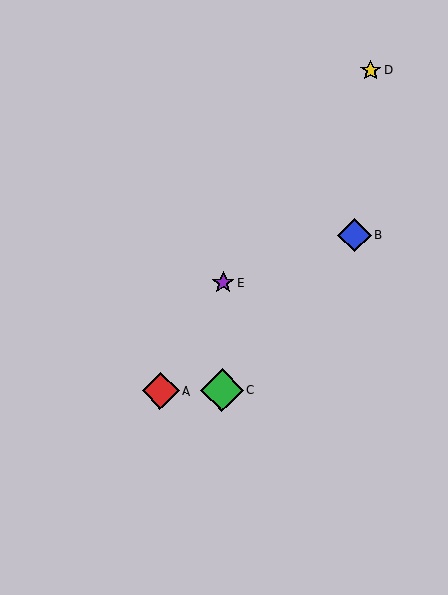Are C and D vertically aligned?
No, C is at x≈222 and D is at x≈371.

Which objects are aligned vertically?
Objects C, E are aligned vertically.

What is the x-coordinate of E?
Object E is at x≈223.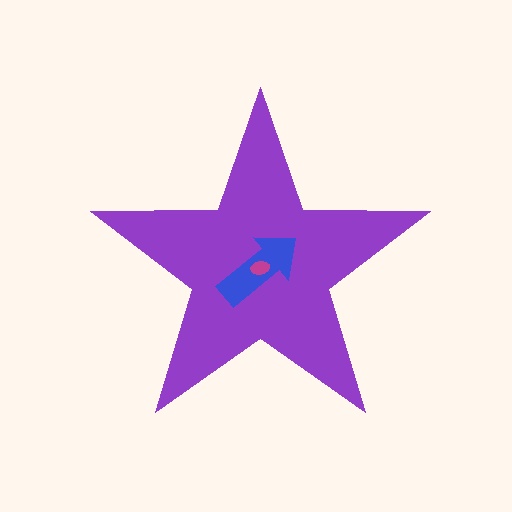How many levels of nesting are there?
3.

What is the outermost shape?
The purple star.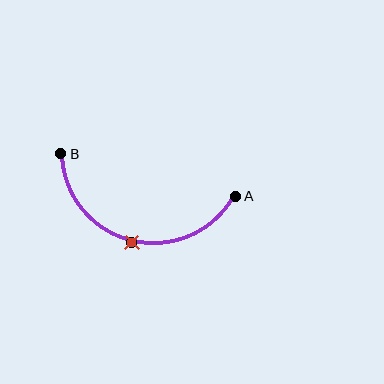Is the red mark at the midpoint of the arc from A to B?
Yes. The red mark lies on the arc at equal arc-length from both A and B — it is the arc midpoint.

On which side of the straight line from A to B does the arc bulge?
The arc bulges below the straight line connecting A and B.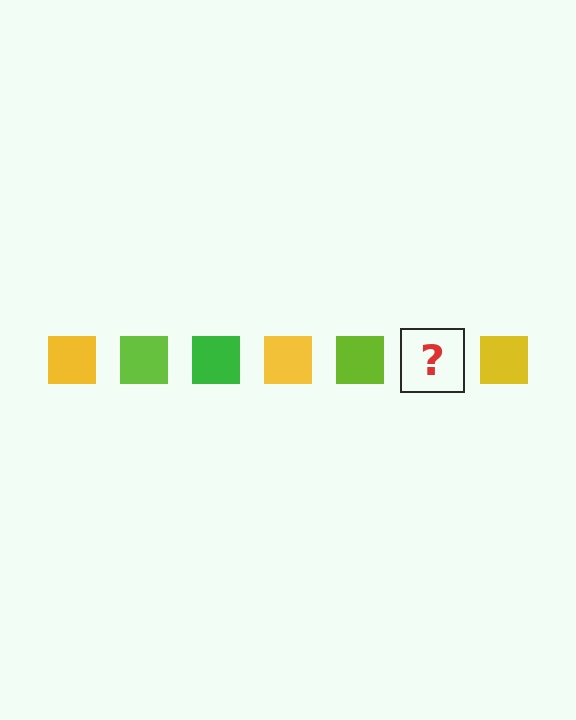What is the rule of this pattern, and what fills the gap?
The rule is that the pattern cycles through yellow, lime, green squares. The gap should be filled with a green square.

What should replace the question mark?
The question mark should be replaced with a green square.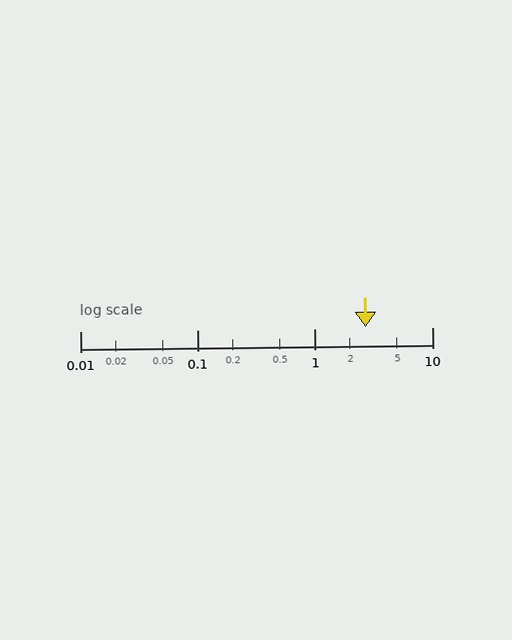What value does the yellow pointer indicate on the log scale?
The pointer indicates approximately 2.7.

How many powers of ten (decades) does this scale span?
The scale spans 3 decades, from 0.01 to 10.